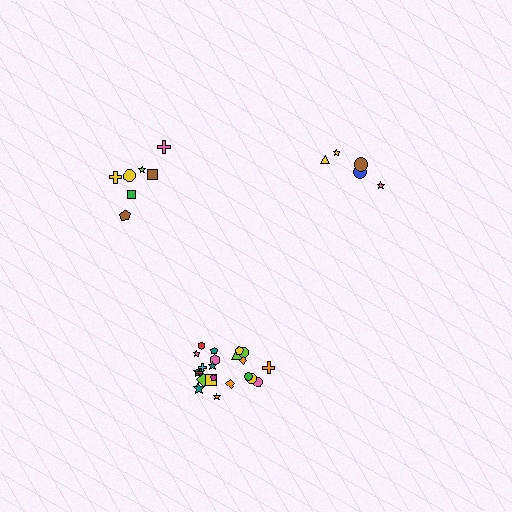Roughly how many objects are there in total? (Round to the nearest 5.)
Roughly 35 objects in total.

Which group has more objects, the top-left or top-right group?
The top-left group.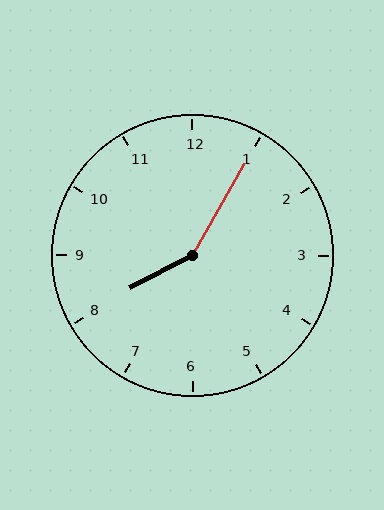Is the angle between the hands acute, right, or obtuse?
It is obtuse.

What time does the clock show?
8:05.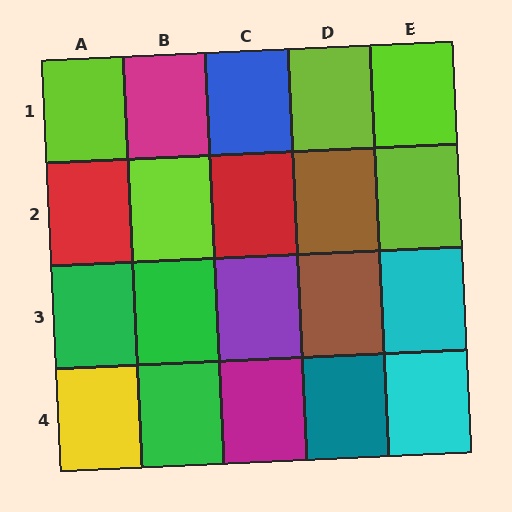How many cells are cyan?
2 cells are cyan.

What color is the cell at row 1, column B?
Magenta.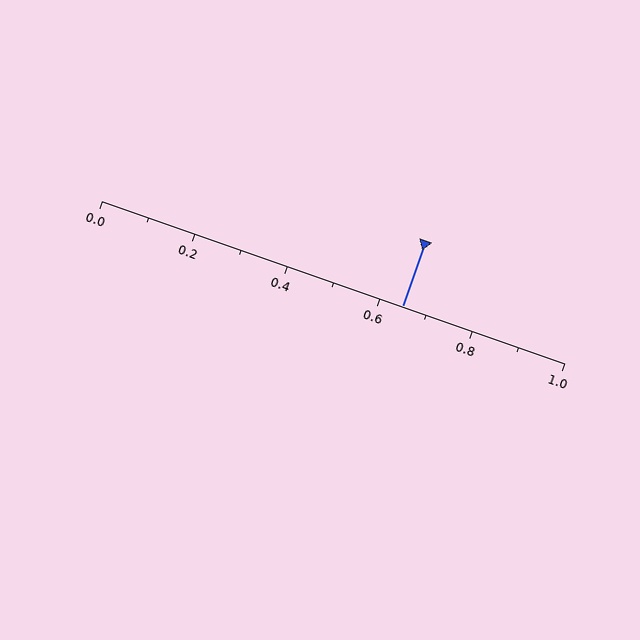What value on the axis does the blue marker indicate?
The marker indicates approximately 0.65.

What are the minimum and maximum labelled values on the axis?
The axis runs from 0.0 to 1.0.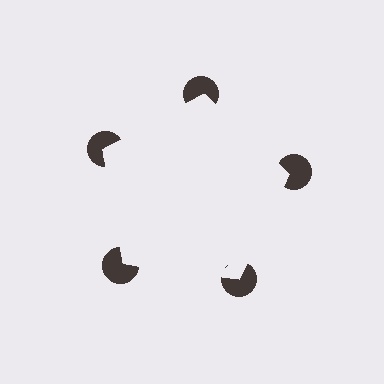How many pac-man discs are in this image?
There are 5 — one at each vertex of the illusory pentagon.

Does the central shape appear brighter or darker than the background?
It typically appears slightly brighter than the background, even though no actual brightness change is drawn.